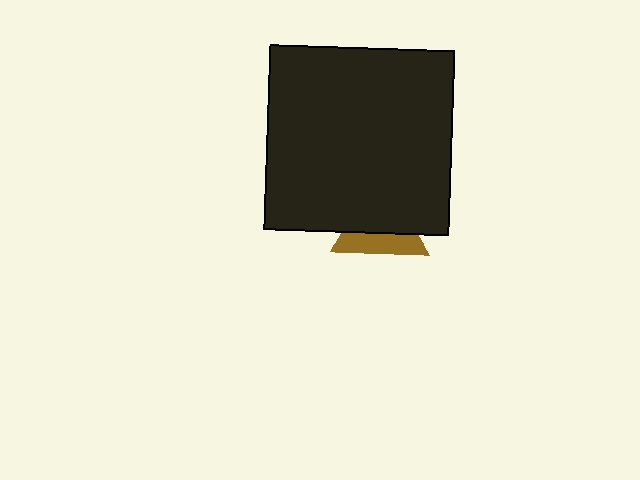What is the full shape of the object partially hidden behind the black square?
The partially hidden object is a brown triangle.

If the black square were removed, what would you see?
You would see the complete brown triangle.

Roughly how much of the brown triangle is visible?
A small part of it is visible (roughly 41%).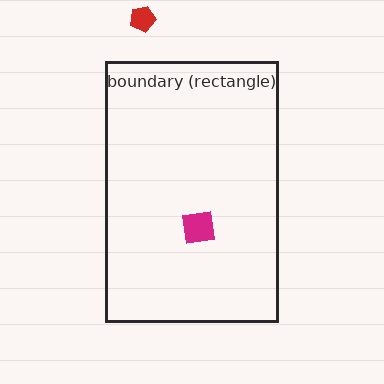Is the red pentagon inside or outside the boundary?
Outside.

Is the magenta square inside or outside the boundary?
Inside.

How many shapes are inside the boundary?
1 inside, 1 outside.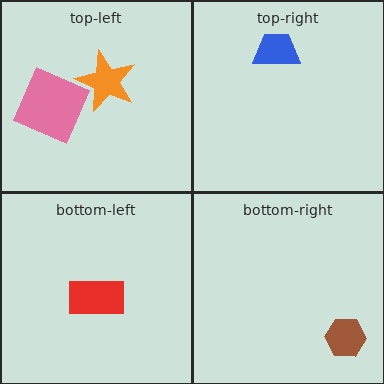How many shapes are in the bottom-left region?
1.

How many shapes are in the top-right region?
1.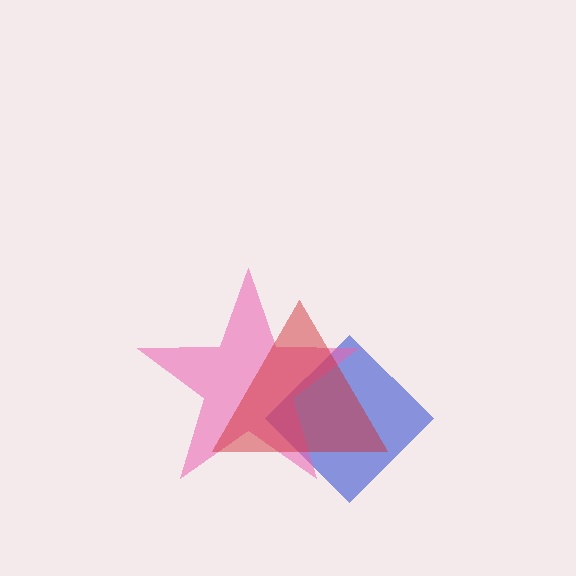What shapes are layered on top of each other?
The layered shapes are: a blue diamond, a pink star, a red triangle.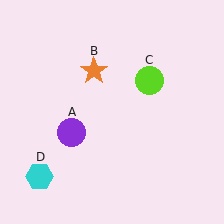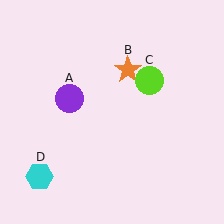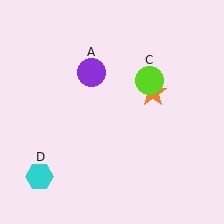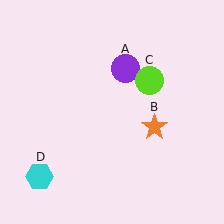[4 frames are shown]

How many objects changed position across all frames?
2 objects changed position: purple circle (object A), orange star (object B).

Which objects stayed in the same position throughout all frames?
Lime circle (object C) and cyan hexagon (object D) remained stationary.